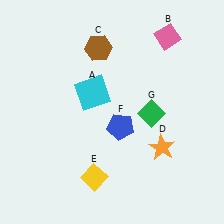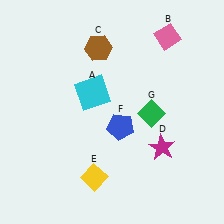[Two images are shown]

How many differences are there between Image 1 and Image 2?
There is 1 difference between the two images.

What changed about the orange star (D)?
In Image 1, D is orange. In Image 2, it changed to magenta.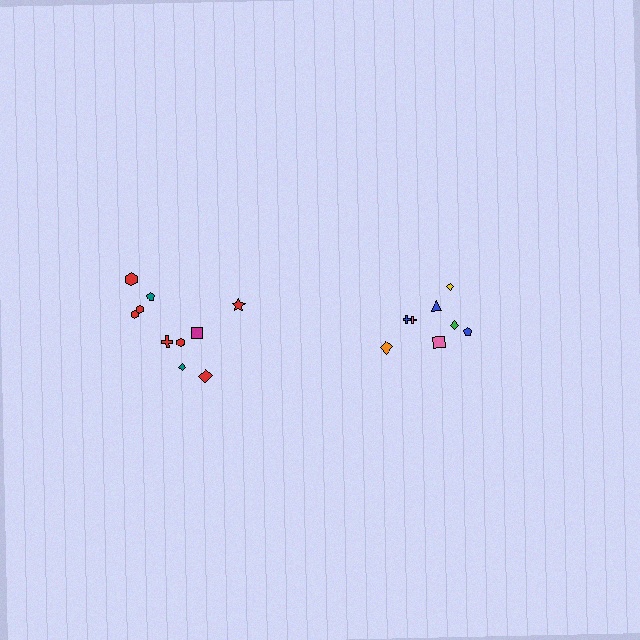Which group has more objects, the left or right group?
The left group.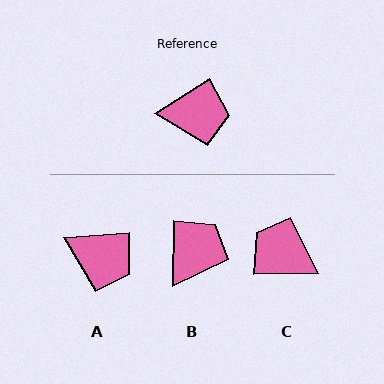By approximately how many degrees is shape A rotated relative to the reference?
Approximately 28 degrees clockwise.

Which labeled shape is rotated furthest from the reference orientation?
C, about 148 degrees away.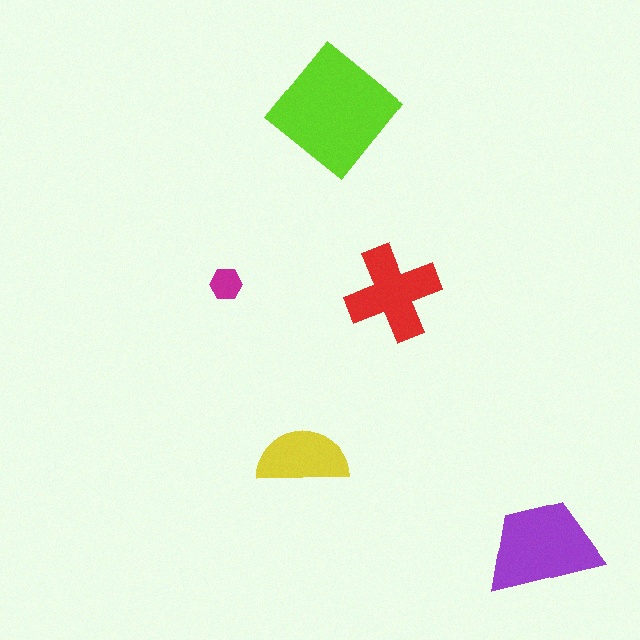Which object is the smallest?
The magenta hexagon.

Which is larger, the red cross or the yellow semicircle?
The red cross.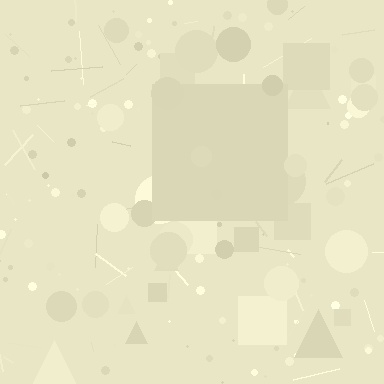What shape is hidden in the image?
A square is hidden in the image.